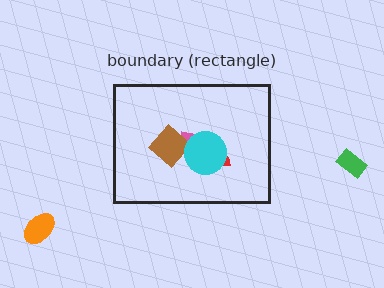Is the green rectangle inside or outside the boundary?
Outside.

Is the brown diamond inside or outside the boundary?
Inside.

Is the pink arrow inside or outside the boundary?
Inside.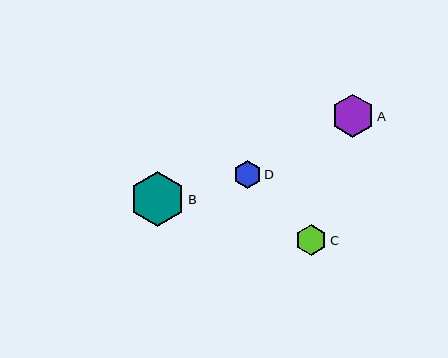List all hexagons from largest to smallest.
From largest to smallest: B, A, C, D.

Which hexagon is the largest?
Hexagon B is the largest with a size of approximately 55 pixels.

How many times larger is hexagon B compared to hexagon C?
Hexagon B is approximately 1.8 times the size of hexagon C.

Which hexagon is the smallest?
Hexagon D is the smallest with a size of approximately 28 pixels.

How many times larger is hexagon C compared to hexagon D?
Hexagon C is approximately 1.1 times the size of hexagon D.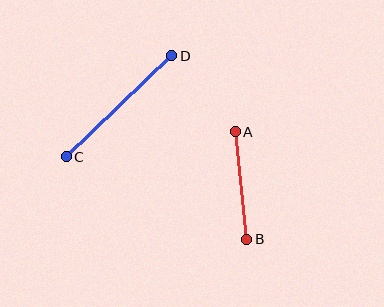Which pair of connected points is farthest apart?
Points C and D are farthest apart.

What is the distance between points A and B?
The distance is approximately 108 pixels.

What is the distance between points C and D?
The distance is approximately 146 pixels.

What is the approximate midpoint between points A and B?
The midpoint is at approximately (241, 186) pixels.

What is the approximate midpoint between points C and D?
The midpoint is at approximately (119, 106) pixels.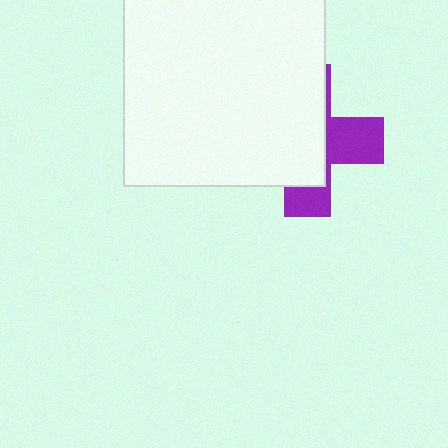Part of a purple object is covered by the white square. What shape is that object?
It is a cross.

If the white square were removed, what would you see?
You would see the complete purple cross.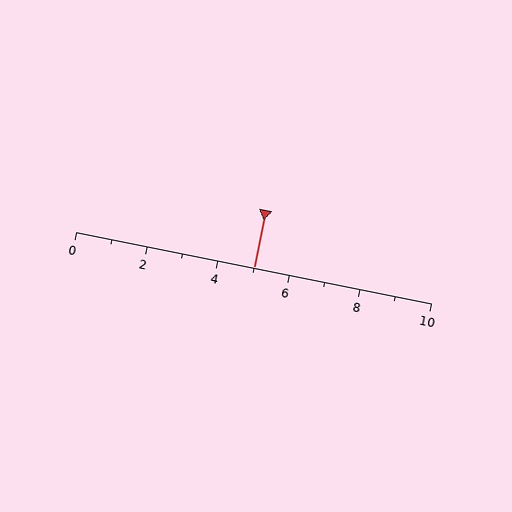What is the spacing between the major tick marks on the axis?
The major ticks are spaced 2 apart.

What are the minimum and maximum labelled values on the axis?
The axis runs from 0 to 10.